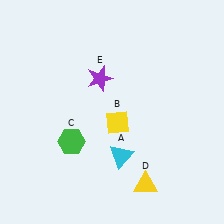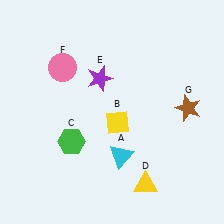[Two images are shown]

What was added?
A pink circle (F), a brown star (G) were added in Image 2.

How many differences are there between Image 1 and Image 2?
There are 2 differences between the two images.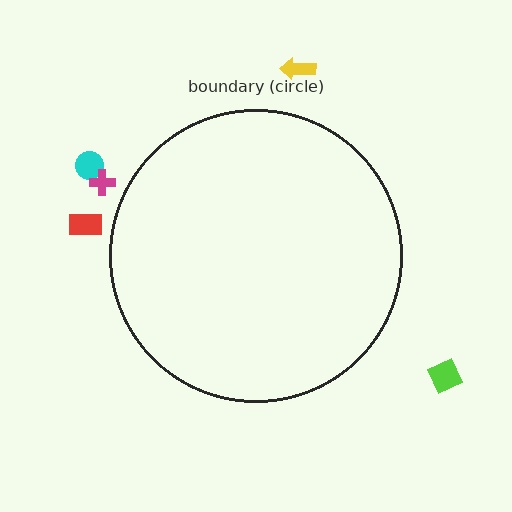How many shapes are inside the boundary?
0 inside, 5 outside.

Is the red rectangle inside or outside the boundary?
Outside.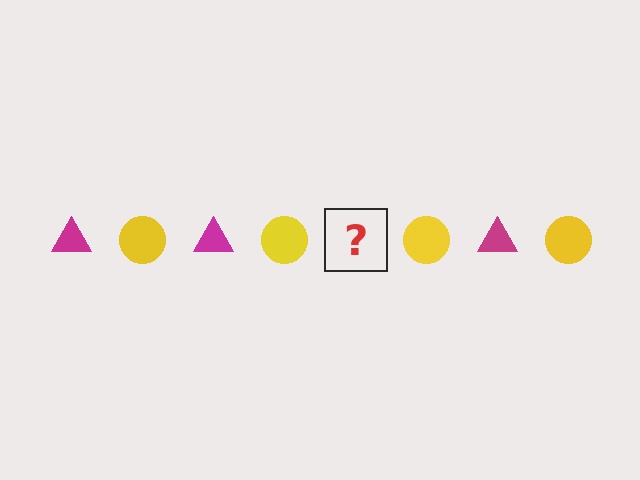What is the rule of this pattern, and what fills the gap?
The rule is that the pattern alternates between magenta triangle and yellow circle. The gap should be filled with a magenta triangle.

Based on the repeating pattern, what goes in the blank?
The blank should be a magenta triangle.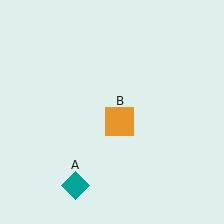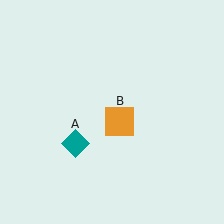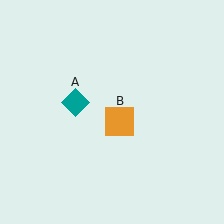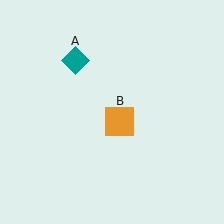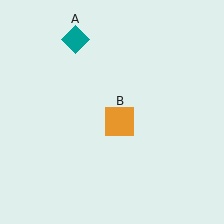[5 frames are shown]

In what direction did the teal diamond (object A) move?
The teal diamond (object A) moved up.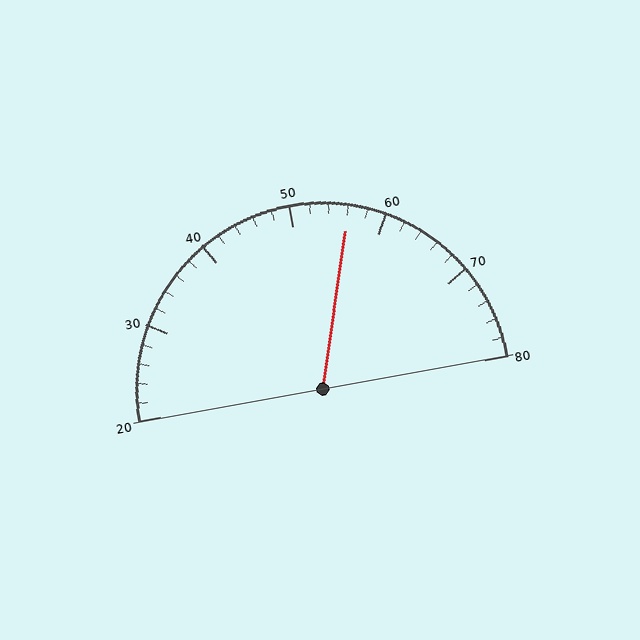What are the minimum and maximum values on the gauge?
The gauge ranges from 20 to 80.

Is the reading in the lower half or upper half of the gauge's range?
The reading is in the upper half of the range (20 to 80).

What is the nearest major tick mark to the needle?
The nearest major tick mark is 60.